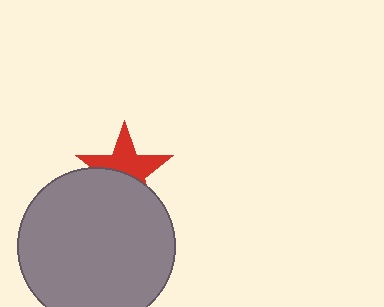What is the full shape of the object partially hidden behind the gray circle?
The partially hidden object is a red star.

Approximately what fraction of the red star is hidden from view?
Roughly 45% of the red star is hidden behind the gray circle.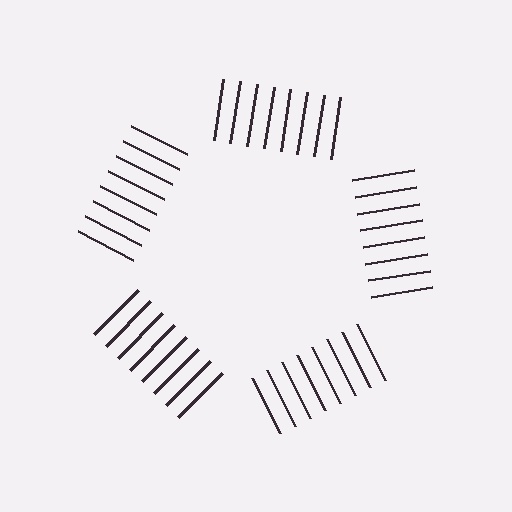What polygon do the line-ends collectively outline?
An illusory pentagon — the line segments terminate on its edges but no continuous stroke is drawn.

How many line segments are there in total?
40 — 8 along each of the 5 edges.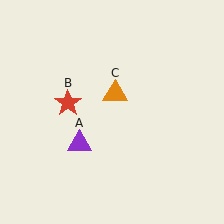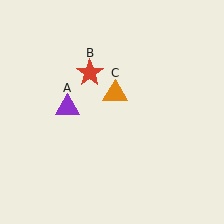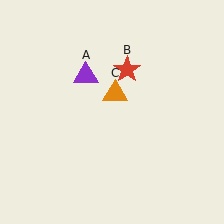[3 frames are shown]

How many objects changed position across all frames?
2 objects changed position: purple triangle (object A), red star (object B).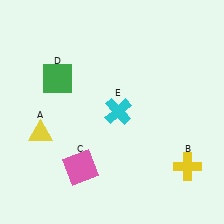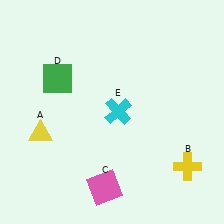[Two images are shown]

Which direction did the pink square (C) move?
The pink square (C) moved right.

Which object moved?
The pink square (C) moved right.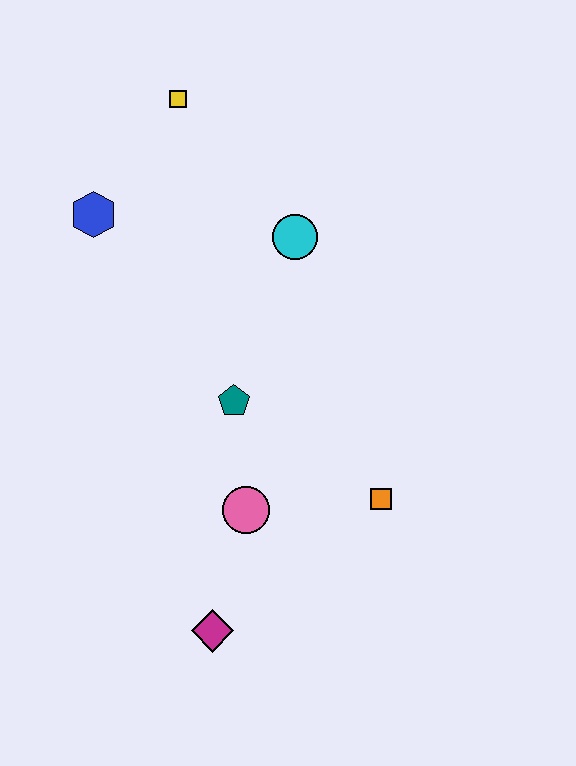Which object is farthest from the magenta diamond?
The yellow square is farthest from the magenta diamond.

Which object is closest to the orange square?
The pink circle is closest to the orange square.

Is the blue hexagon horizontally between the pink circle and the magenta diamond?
No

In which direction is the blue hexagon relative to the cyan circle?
The blue hexagon is to the left of the cyan circle.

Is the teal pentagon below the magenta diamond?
No